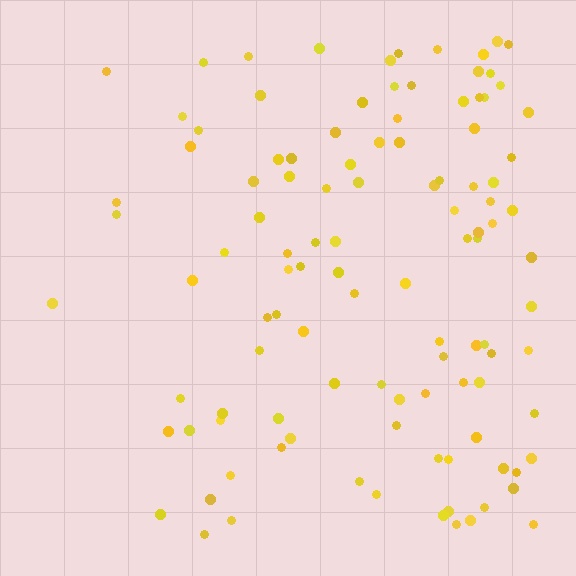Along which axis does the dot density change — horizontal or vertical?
Horizontal.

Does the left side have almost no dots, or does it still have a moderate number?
Still a moderate number, just noticeably fewer than the right.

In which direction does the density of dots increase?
From left to right, with the right side densest.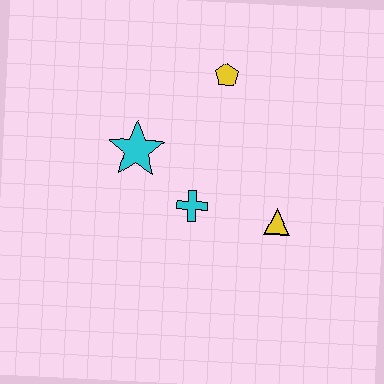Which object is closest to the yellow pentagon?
The cyan star is closest to the yellow pentagon.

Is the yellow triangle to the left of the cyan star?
No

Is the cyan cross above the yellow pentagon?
No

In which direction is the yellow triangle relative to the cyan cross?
The yellow triangle is to the right of the cyan cross.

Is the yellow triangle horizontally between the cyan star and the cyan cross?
No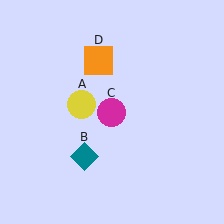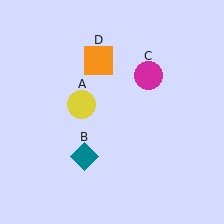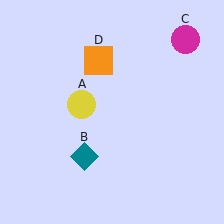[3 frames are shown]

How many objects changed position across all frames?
1 object changed position: magenta circle (object C).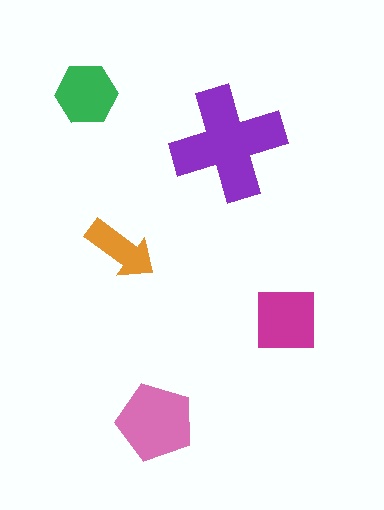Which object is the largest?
The purple cross.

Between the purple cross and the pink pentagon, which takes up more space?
The purple cross.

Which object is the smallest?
The orange arrow.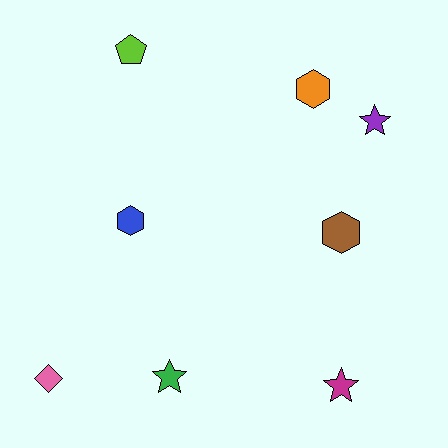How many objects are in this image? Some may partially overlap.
There are 8 objects.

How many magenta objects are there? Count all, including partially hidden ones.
There is 1 magenta object.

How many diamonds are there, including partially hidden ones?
There is 1 diamond.